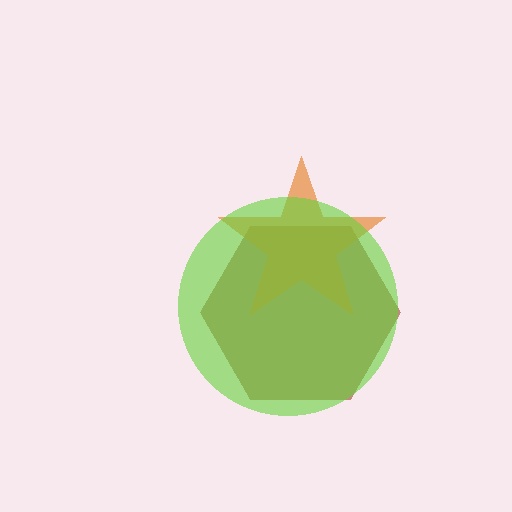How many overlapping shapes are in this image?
There are 3 overlapping shapes in the image.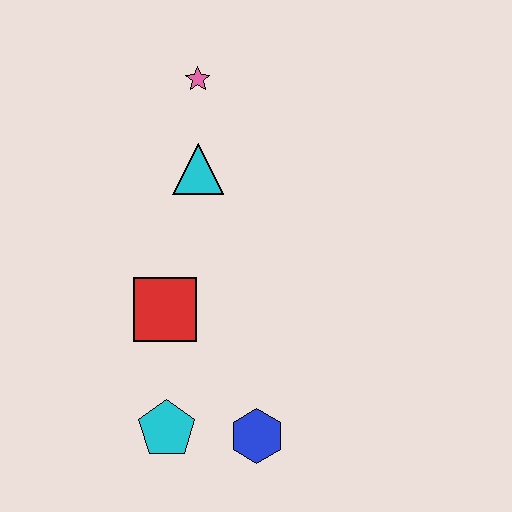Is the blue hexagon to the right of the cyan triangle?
Yes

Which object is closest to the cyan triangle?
The pink star is closest to the cyan triangle.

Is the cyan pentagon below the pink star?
Yes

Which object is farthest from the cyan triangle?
The blue hexagon is farthest from the cyan triangle.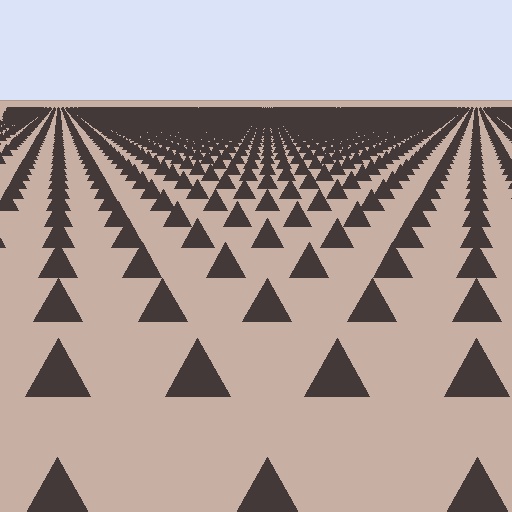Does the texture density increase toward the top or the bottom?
Density increases toward the top.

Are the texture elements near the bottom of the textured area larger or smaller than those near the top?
Larger. Near the bottom, elements are closer to the viewer and appear at a bigger on-screen size.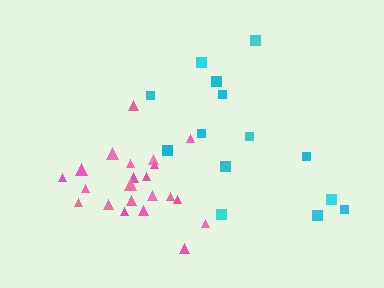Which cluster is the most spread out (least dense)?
Cyan.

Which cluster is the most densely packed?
Pink.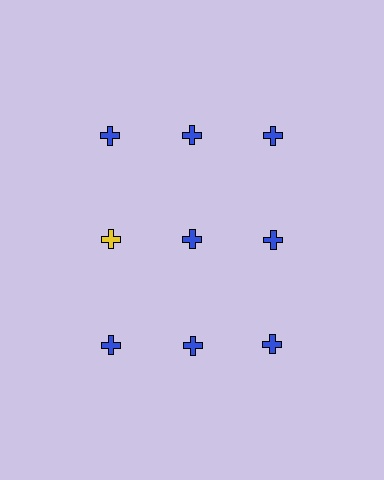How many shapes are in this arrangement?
There are 9 shapes arranged in a grid pattern.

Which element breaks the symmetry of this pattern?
The yellow cross in the second row, leftmost column breaks the symmetry. All other shapes are blue crosses.